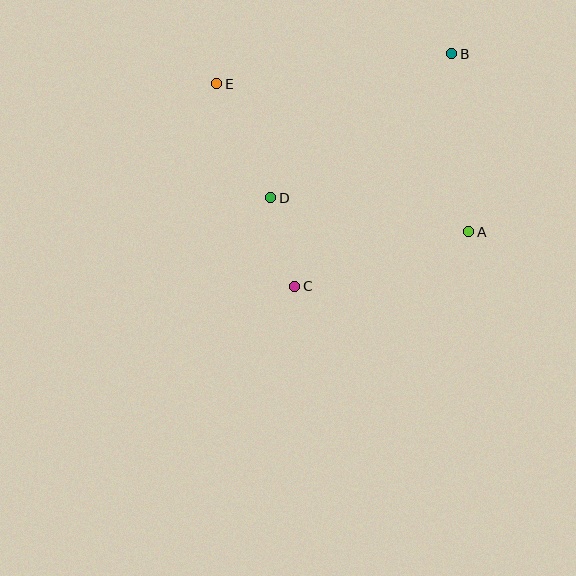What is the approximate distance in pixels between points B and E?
The distance between B and E is approximately 237 pixels.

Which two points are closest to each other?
Points C and D are closest to each other.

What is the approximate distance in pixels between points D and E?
The distance between D and E is approximately 126 pixels.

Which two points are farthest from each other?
Points A and E are farthest from each other.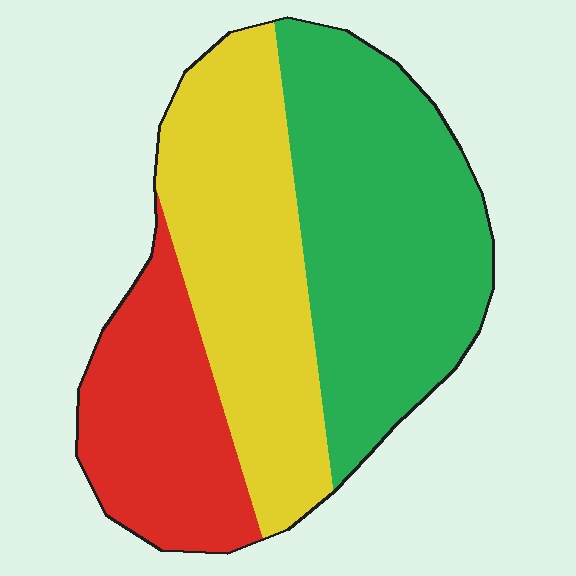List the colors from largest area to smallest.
From largest to smallest: green, yellow, red.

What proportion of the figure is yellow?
Yellow takes up about one third (1/3) of the figure.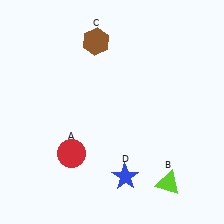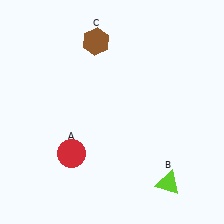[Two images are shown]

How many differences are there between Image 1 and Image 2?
There is 1 difference between the two images.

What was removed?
The blue star (D) was removed in Image 2.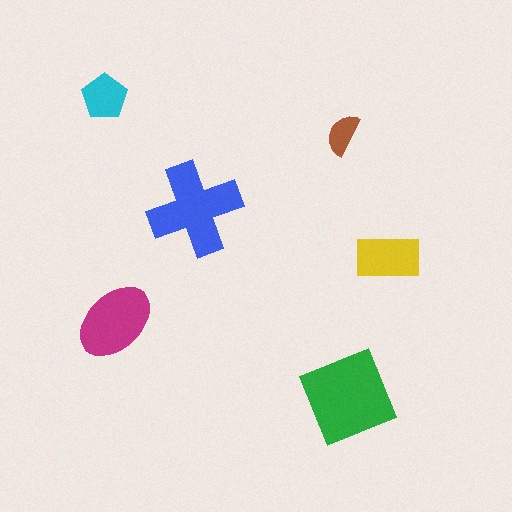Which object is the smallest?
The brown semicircle.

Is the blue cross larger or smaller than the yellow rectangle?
Larger.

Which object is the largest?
The green square.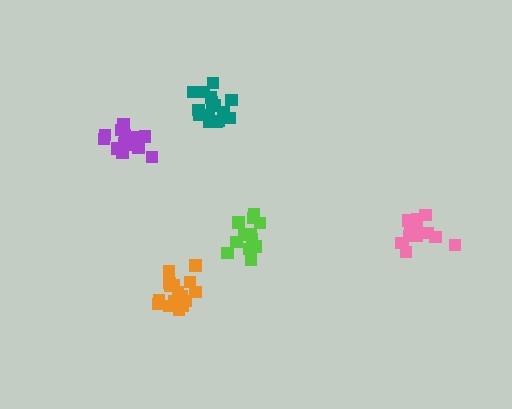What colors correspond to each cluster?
The clusters are colored: lime, teal, pink, orange, purple.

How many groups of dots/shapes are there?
There are 5 groups.